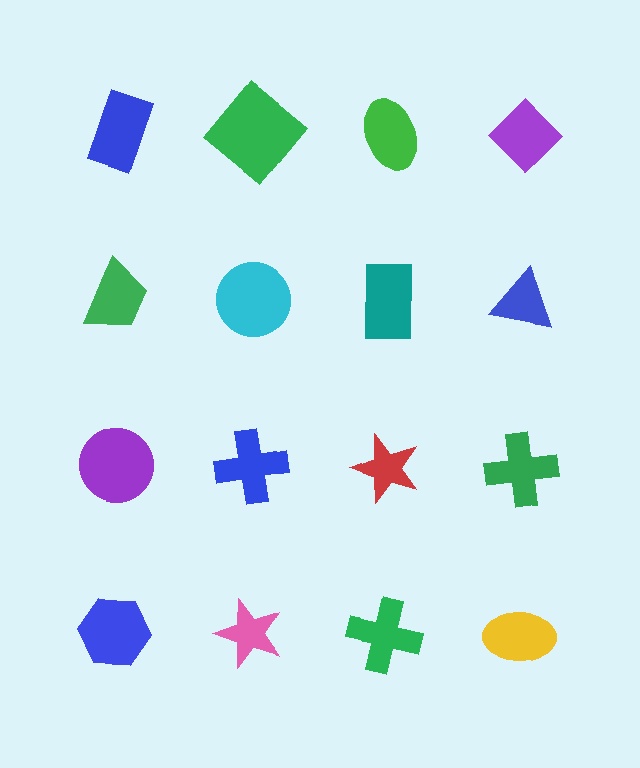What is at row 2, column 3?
A teal rectangle.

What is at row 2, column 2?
A cyan circle.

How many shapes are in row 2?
4 shapes.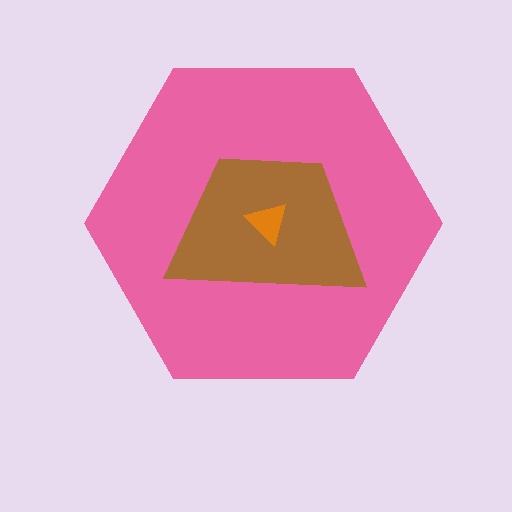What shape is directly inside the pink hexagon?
The brown trapezoid.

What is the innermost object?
The orange triangle.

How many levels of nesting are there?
3.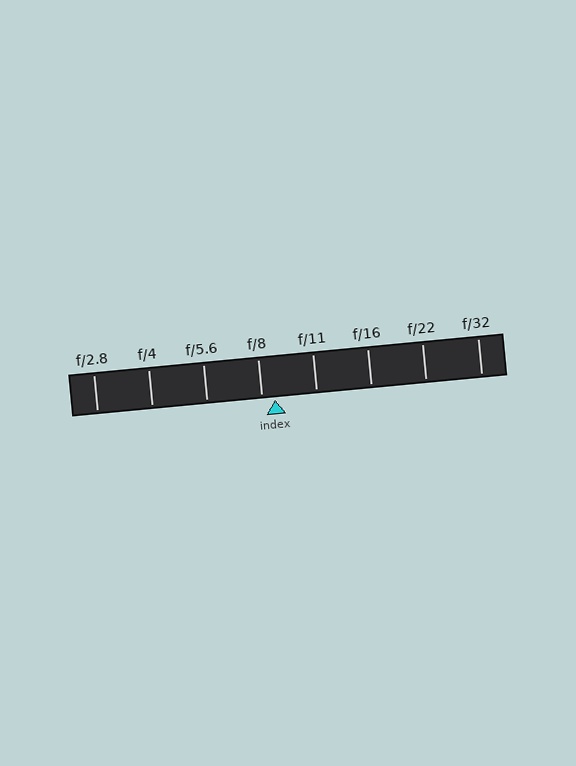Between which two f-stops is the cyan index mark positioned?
The index mark is between f/8 and f/11.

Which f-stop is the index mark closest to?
The index mark is closest to f/8.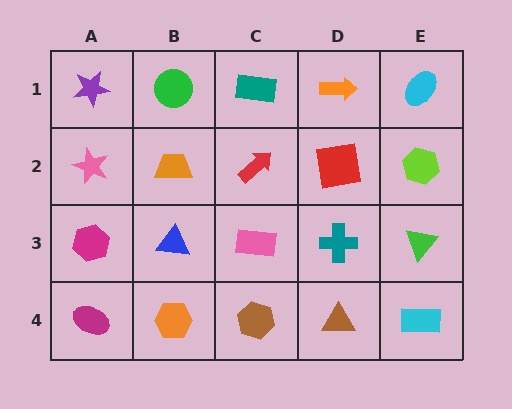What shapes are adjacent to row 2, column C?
A teal rectangle (row 1, column C), a pink rectangle (row 3, column C), an orange trapezoid (row 2, column B), a red square (row 2, column D).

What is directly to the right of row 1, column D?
A cyan ellipse.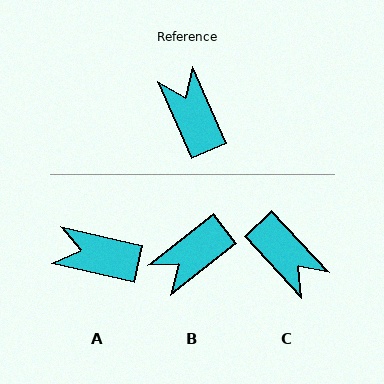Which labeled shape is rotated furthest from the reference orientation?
C, about 161 degrees away.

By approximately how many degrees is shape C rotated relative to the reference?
Approximately 161 degrees clockwise.